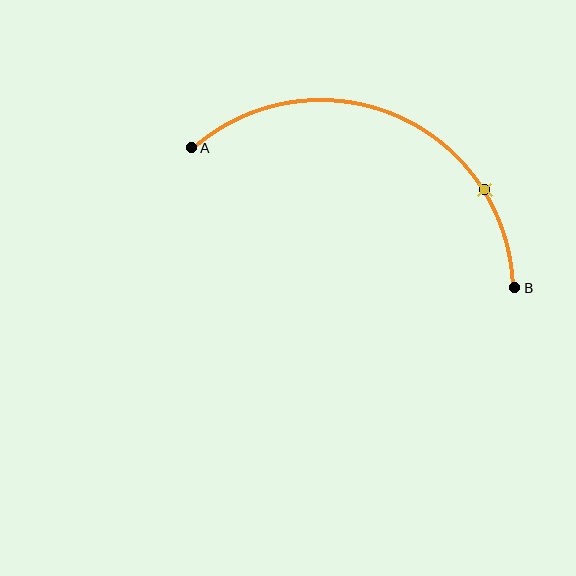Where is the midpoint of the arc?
The arc midpoint is the point on the curve farthest from the straight line joining A and B. It sits above that line.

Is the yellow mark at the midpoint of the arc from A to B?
No. The yellow mark lies on the arc but is closer to endpoint B. The arc midpoint would be at the point on the curve equidistant along the arc from both A and B.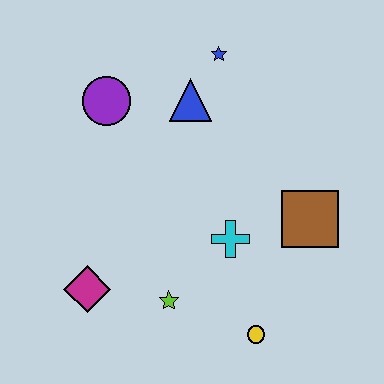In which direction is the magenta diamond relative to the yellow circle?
The magenta diamond is to the left of the yellow circle.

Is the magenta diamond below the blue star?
Yes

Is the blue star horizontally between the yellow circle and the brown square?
No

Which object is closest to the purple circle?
The blue triangle is closest to the purple circle.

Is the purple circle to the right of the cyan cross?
No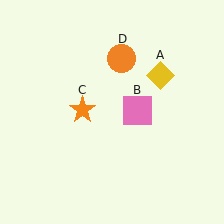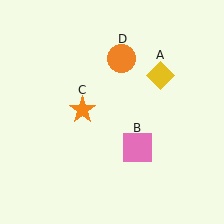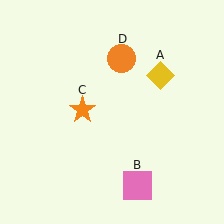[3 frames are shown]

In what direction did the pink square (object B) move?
The pink square (object B) moved down.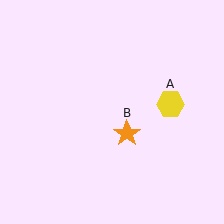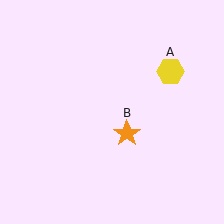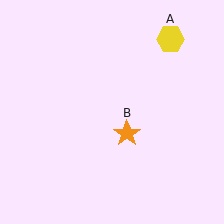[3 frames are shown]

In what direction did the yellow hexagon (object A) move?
The yellow hexagon (object A) moved up.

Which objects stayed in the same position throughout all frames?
Orange star (object B) remained stationary.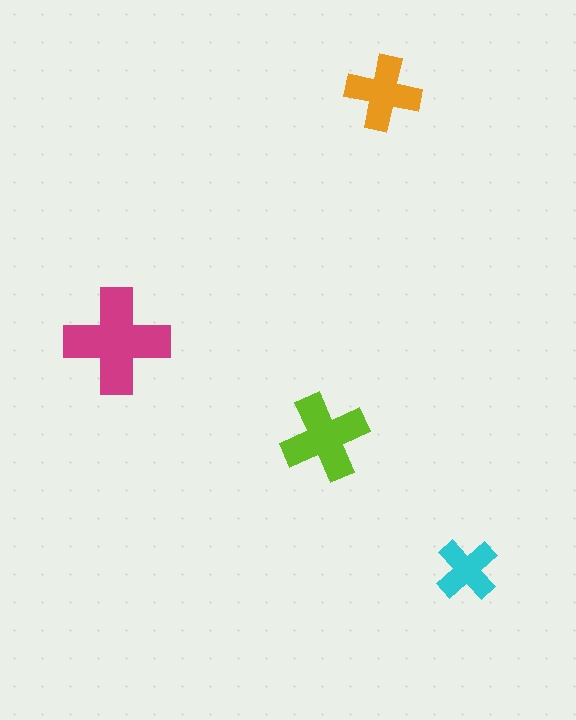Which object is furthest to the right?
The cyan cross is rightmost.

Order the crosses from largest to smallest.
the magenta one, the lime one, the orange one, the cyan one.